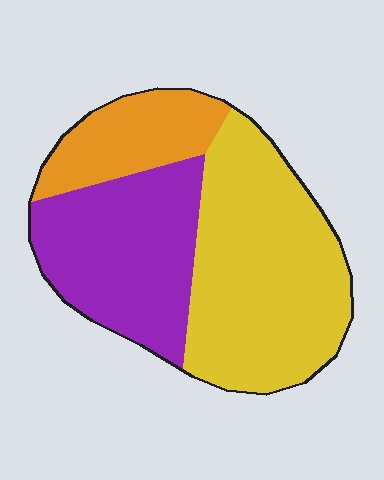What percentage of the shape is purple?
Purple covers roughly 35% of the shape.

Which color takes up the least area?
Orange, at roughly 20%.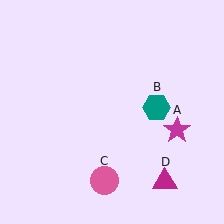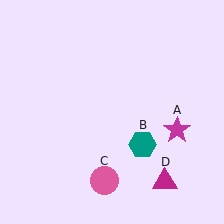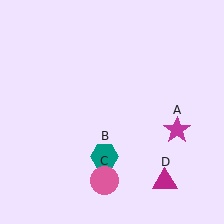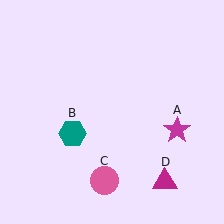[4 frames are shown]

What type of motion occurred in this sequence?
The teal hexagon (object B) rotated clockwise around the center of the scene.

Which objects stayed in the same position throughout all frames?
Magenta star (object A) and pink circle (object C) and magenta triangle (object D) remained stationary.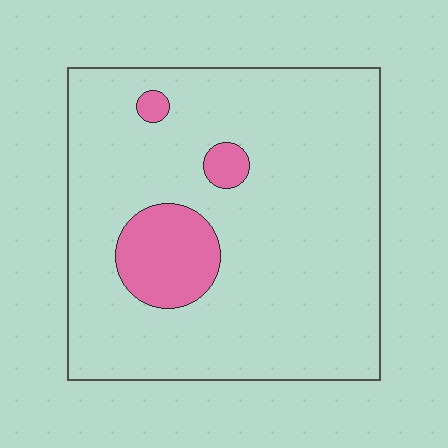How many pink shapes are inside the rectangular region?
3.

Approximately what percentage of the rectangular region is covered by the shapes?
Approximately 10%.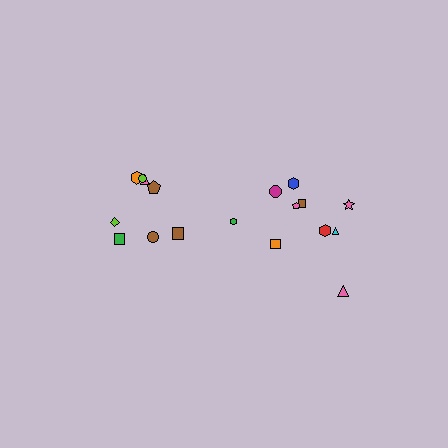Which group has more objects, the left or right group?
The right group.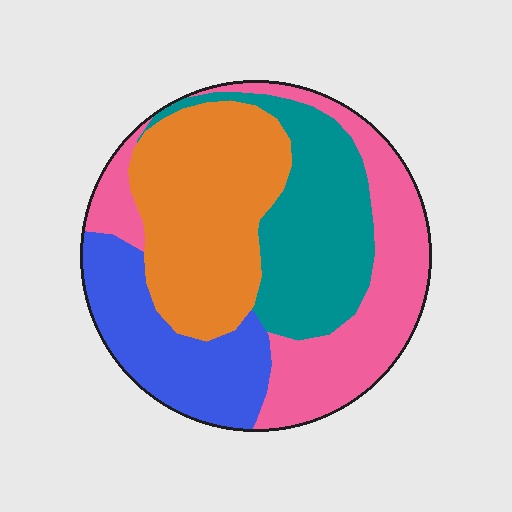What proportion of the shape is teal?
Teal covers roughly 25% of the shape.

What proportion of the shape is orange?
Orange covers 29% of the shape.